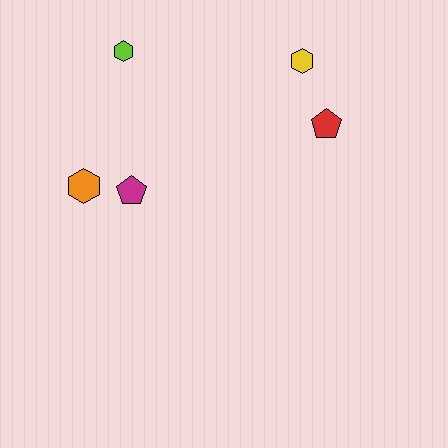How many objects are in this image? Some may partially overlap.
There are 5 objects.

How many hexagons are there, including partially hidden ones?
There are 3 hexagons.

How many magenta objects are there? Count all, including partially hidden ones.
There is 1 magenta object.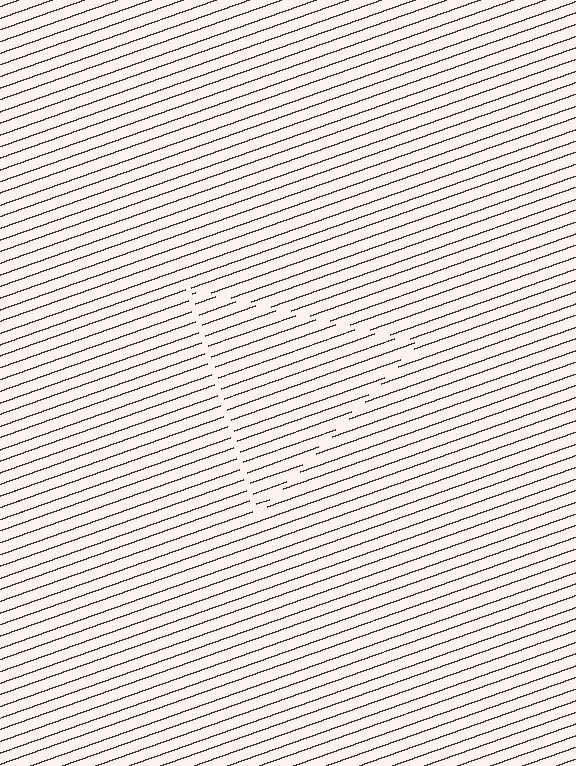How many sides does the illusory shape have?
3 sides — the line-ends trace a triangle.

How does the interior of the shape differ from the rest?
The interior of the shape contains the same grating, shifted by half a period — the contour is defined by the phase discontinuity where line-ends from the inner and outer gratings abut.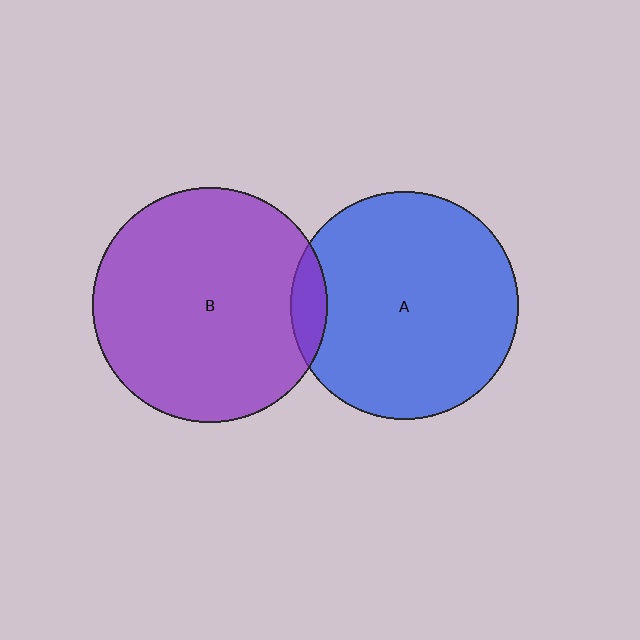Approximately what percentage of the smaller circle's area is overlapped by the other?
Approximately 10%.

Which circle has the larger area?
Circle B (purple).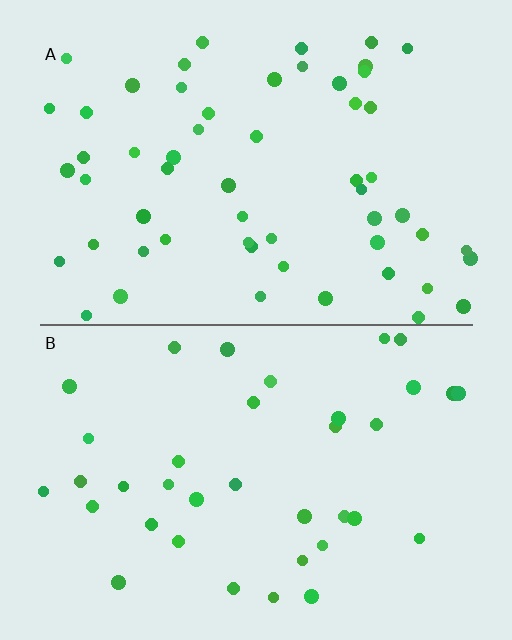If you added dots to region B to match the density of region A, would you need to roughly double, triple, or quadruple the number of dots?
Approximately double.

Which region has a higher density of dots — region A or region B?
A (the top).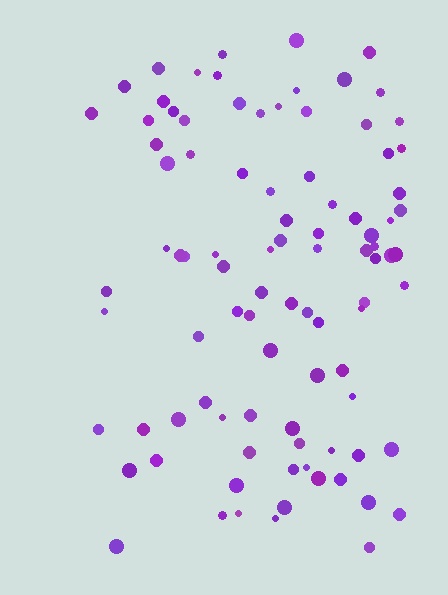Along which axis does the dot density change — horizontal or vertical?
Horizontal.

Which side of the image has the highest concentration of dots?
The right.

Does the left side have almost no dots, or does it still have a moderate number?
Still a moderate number, just noticeably fewer than the right.